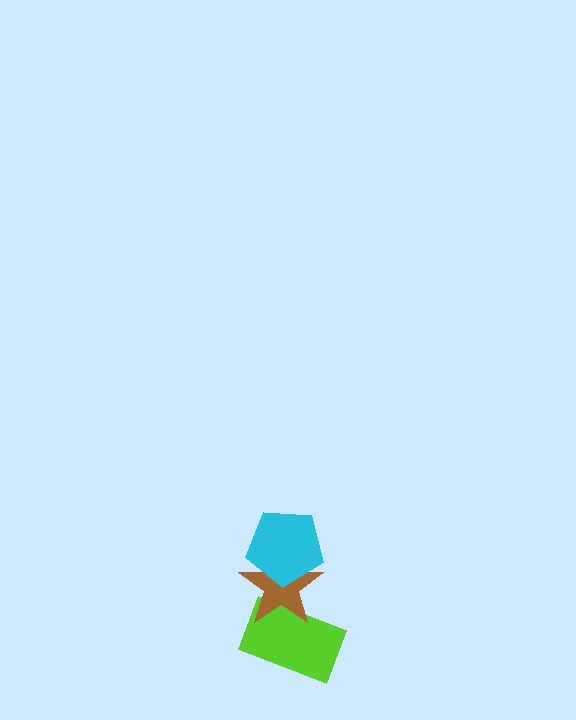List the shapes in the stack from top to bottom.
From top to bottom: the cyan pentagon, the brown star, the lime rectangle.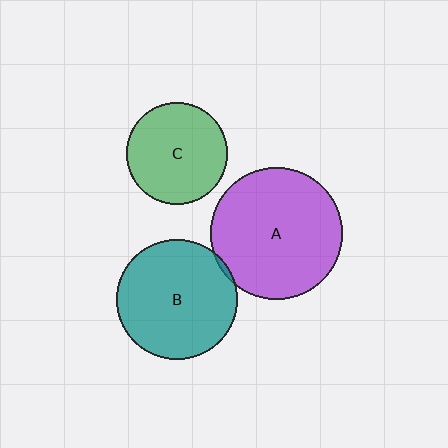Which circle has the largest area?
Circle A (purple).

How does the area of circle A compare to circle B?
Approximately 1.2 times.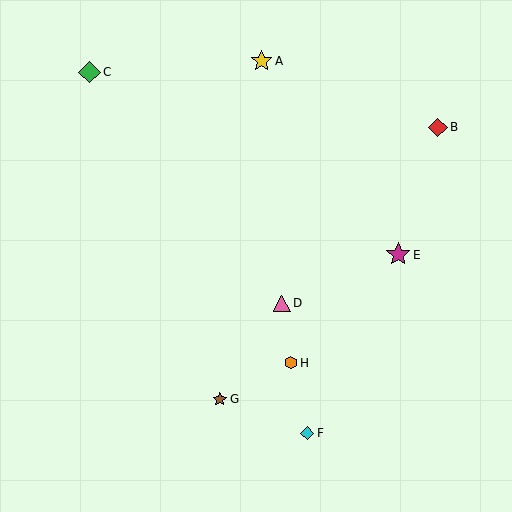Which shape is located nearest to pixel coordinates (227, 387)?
The brown star (labeled G) at (220, 399) is nearest to that location.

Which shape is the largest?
The magenta star (labeled E) is the largest.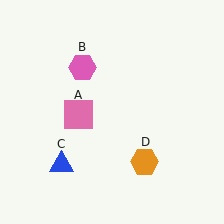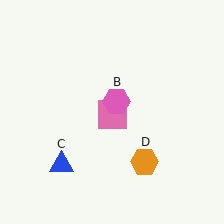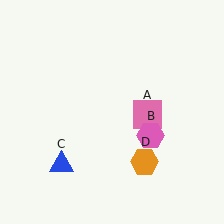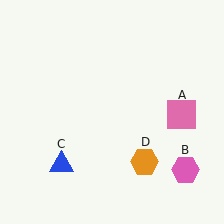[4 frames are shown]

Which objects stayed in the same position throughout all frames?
Blue triangle (object C) and orange hexagon (object D) remained stationary.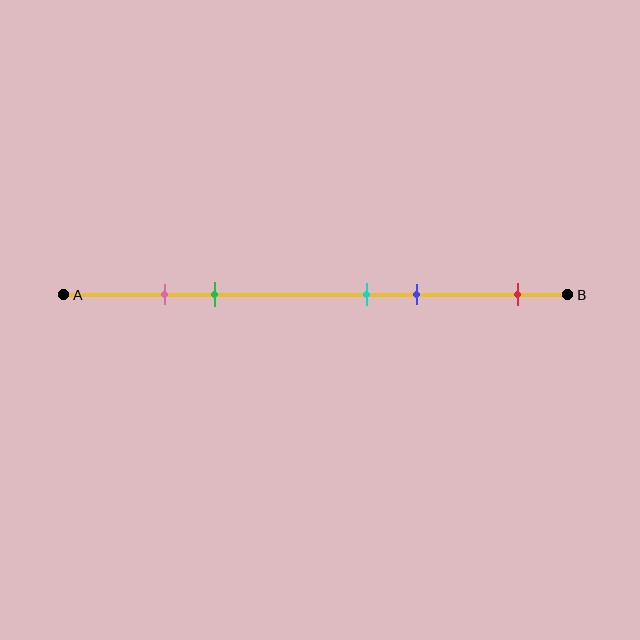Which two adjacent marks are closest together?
The pink and green marks are the closest adjacent pair.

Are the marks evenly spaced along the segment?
No, the marks are not evenly spaced.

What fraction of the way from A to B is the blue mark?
The blue mark is approximately 70% (0.7) of the way from A to B.